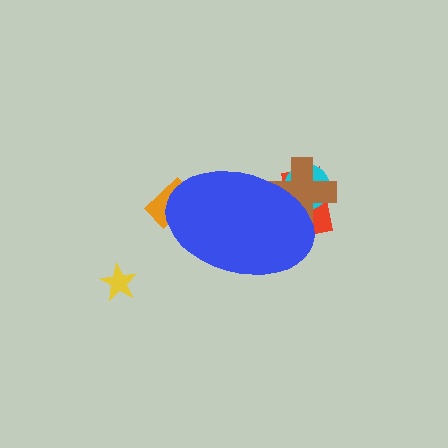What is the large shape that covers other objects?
A blue ellipse.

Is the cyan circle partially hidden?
Yes, the cyan circle is partially hidden behind the blue ellipse.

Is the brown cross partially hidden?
Yes, the brown cross is partially hidden behind the blue ellipse.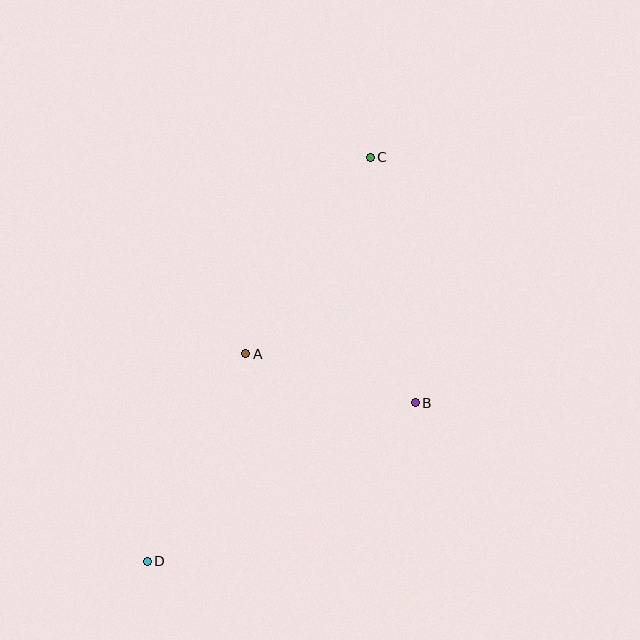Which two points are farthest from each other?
Points C and D are farthest from each other.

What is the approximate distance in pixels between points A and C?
The distance between A and C is approximately 233 pixels.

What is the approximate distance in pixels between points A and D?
The distance between A and D is approximately 229 pixels.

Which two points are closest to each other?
Points A and B are closest to each other.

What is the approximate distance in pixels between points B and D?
The distance between B and D is approximately 311 pixels.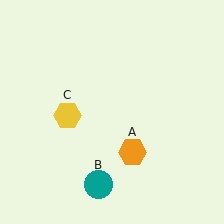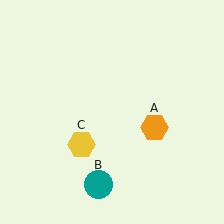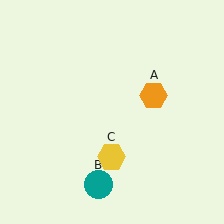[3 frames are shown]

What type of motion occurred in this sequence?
The orange hexagon (object A), yellow hexagon (object C) rotated counterclockwise around the center of the scene.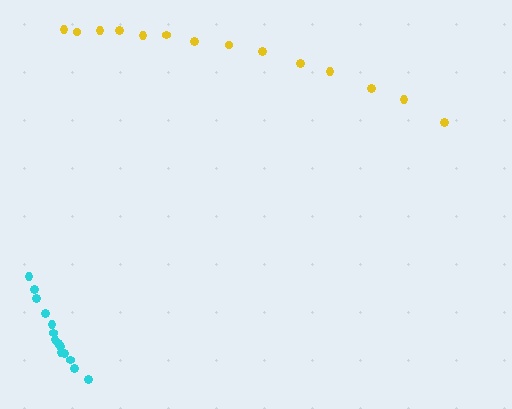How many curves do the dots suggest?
There are 2 distinct paths.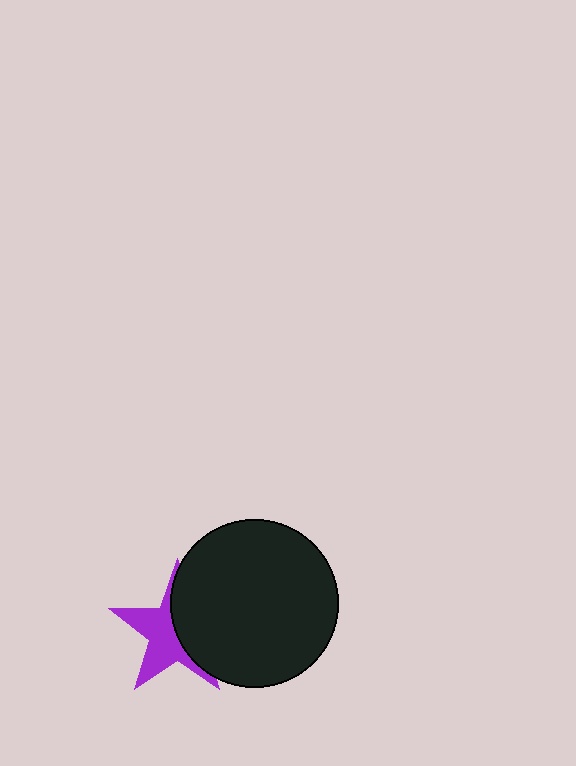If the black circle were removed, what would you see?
You would see the complete purple star.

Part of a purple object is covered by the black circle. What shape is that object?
It is a star.